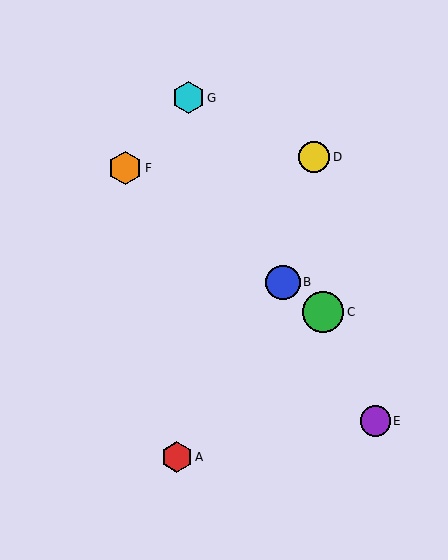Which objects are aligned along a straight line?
Objects B, C, F are aligned along a straight line.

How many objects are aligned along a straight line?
3 objects (B, C, F) are aligned along a straight line.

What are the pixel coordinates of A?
Object A is at (177, 457).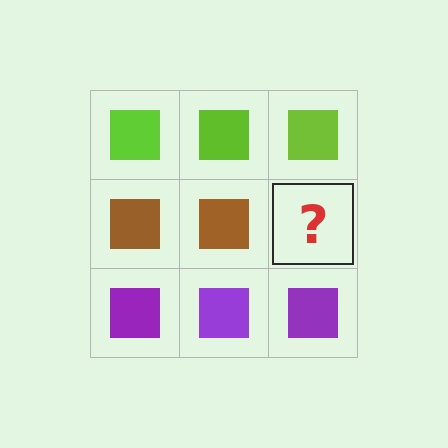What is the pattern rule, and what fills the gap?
The rule is that each row has a consistent color. The gap should be filled with a brown square.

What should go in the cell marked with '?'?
The missing cell should contain a brown square.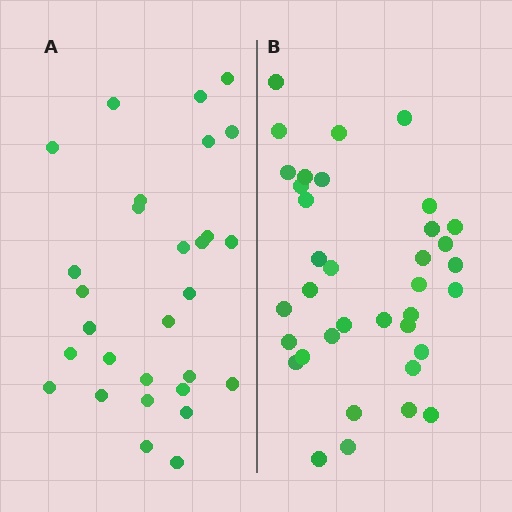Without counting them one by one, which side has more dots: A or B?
Region B (the right region) has more dots.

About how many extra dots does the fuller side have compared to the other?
Region B has roughly 8 or so more dots than region A.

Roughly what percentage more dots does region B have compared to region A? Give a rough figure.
About 25% more.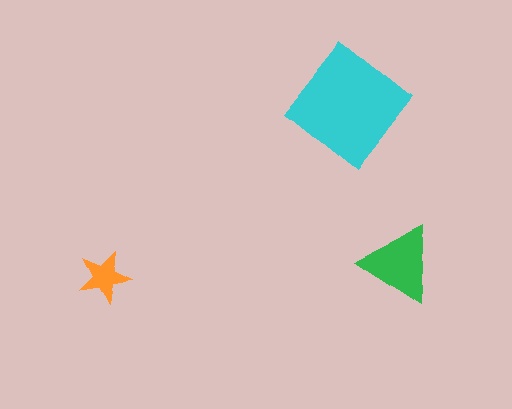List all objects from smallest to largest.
The orange star, the green triangle, the cyan diamond.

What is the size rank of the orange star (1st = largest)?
3rd.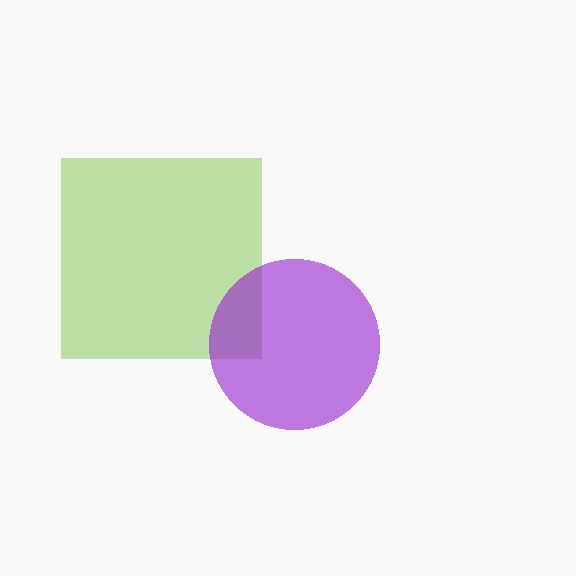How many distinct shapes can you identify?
There are 2 distinct shapes: a lime square, a purple circle.